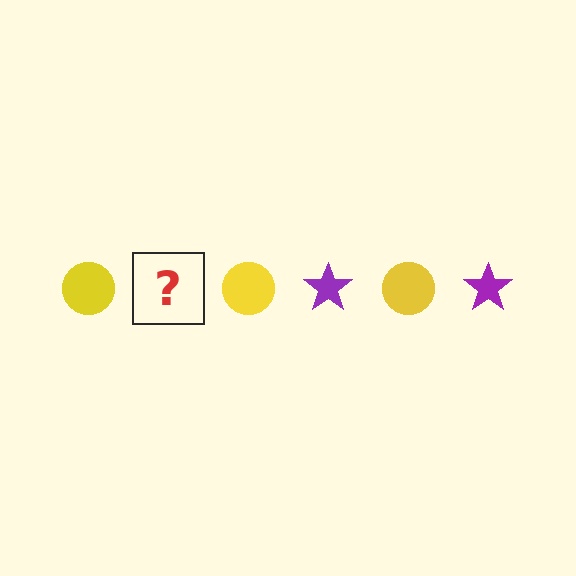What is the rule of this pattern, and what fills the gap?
The rule is that the pattern alternates between yellow circle and purple star. The gap should be filled with a purple star.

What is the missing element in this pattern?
The missing element is a purple star.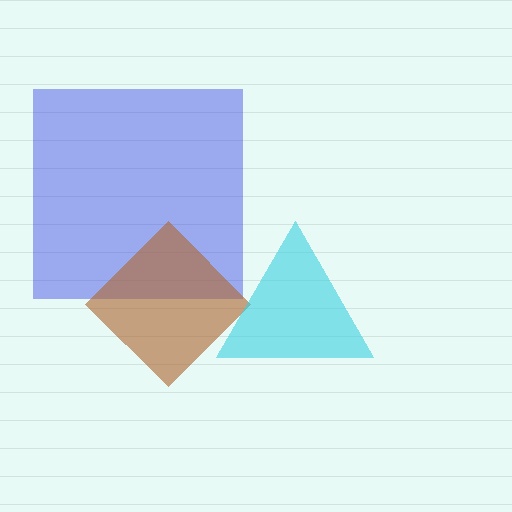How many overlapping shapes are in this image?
There are 3 overlapping shapes in the image.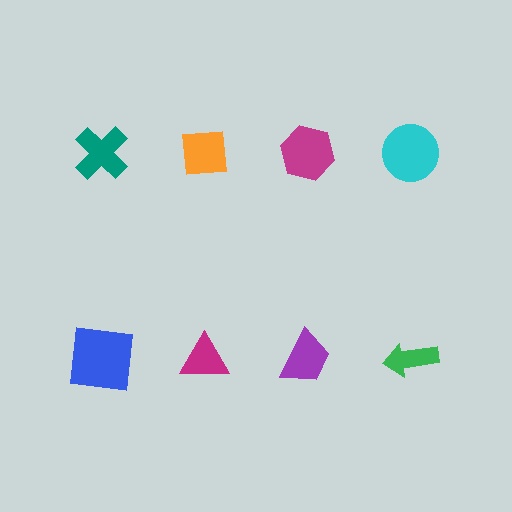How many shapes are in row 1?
4 shapes.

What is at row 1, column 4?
A cyan circle.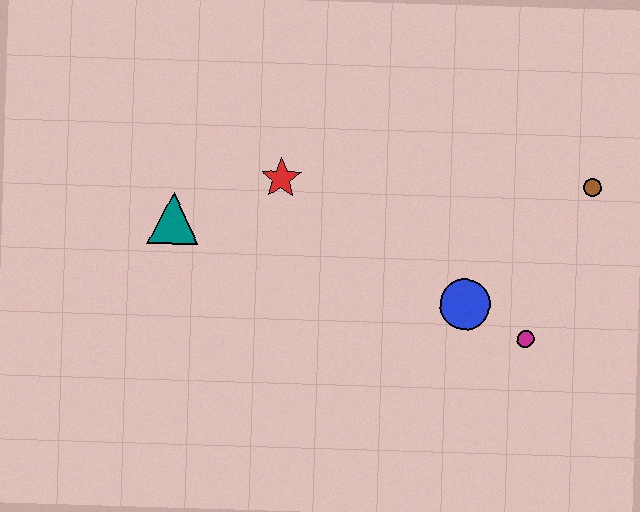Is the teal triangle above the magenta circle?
Yes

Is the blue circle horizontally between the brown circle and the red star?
Yes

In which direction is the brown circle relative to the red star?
The brown circle is to the right of the red star.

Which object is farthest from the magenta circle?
The teal triangle is farthest from the magenta circle.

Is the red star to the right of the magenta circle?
No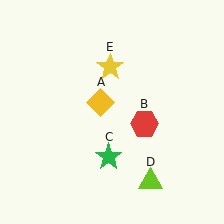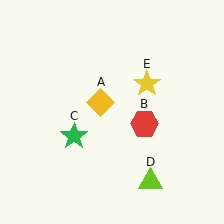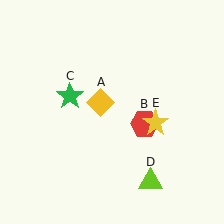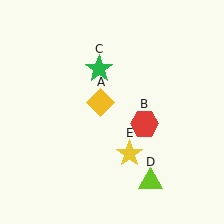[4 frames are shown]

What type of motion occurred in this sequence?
The green star (object C), yellow star (object E) rotated clockwise around the center of the scene.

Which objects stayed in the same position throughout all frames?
Yellow diamond (object A) and red hexagon (object B) and lime triangle (object D) remained stationary.